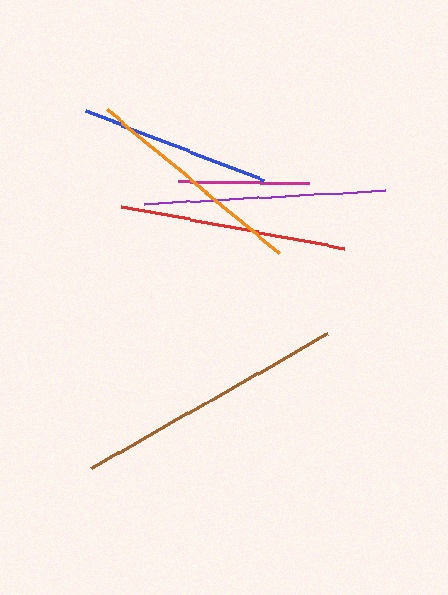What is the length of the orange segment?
The orange segment is approximately 224 pixels long.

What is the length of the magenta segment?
The magenta segment is approximately 130 pixels long.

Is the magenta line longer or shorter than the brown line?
The brown line is longer than the magenta line.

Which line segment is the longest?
The brown line is the longest at approximately 272 pixels.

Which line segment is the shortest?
The magenta line is the shortest at approximately 130 pixels.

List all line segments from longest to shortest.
From longest to shortest: brown, purple, red, orange, blue, magenta.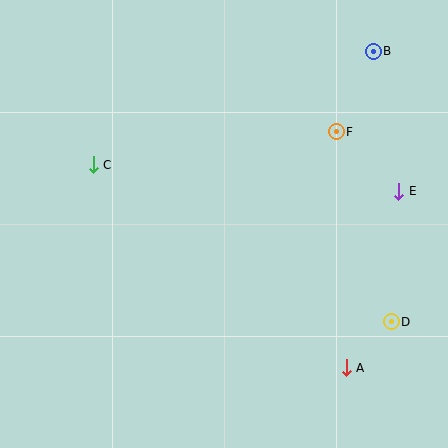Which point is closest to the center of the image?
Point C at (93, 165) is closest to the center.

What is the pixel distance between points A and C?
The distance between A and C is 324 pixels.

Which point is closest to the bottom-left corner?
Point C is closest to the bottom-left corner.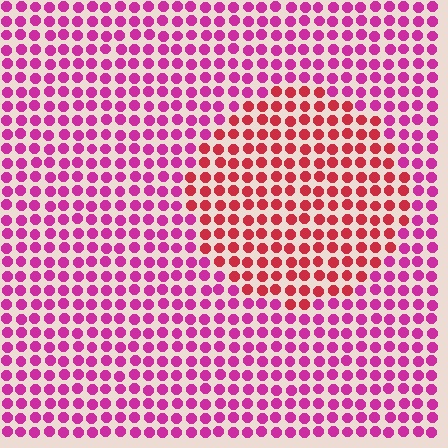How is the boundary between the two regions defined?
The boundary is defined purely by a slight shift in hue (about 37 degrees). Spacing, size, and orientation are identical on both sides.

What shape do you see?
I see a circle.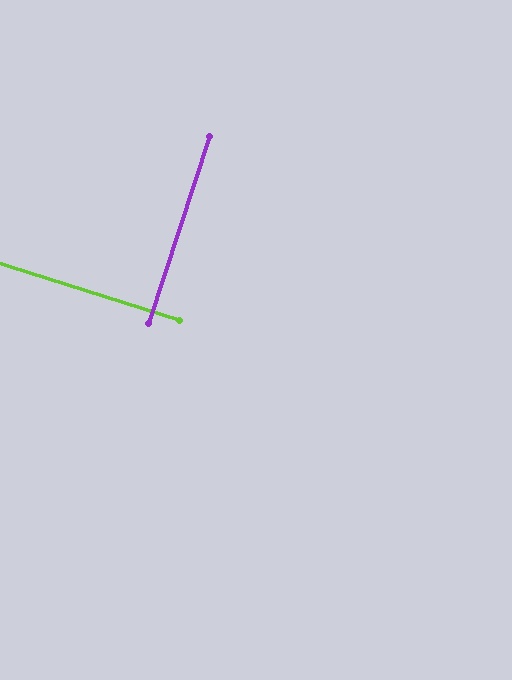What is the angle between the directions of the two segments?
Approximately 90 degrees.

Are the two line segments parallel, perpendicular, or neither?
Perpendicular — they meet at approximately 90°.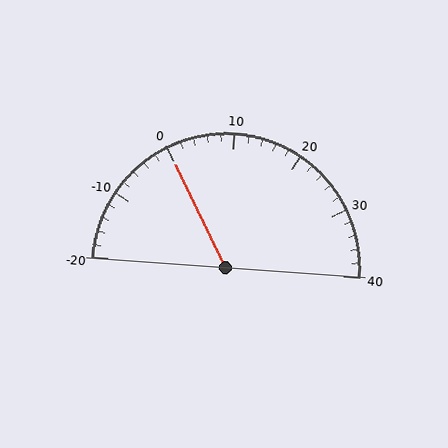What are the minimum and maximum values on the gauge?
The gauge ranges from -20 to 40.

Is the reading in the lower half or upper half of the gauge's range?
The reading is in the lower half of the range (-20 to 40).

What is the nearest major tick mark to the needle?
The nearest major tick mark is 0.